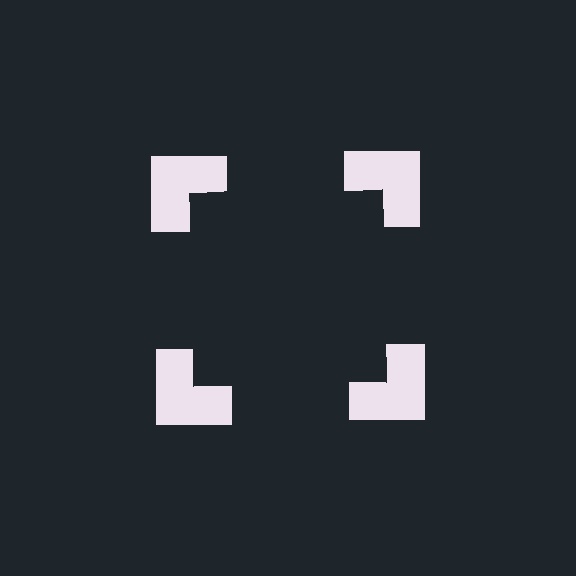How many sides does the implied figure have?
4 sides.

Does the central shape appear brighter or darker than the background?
It typically appears slightly darker than the background, even though no actual brightness change is drawn.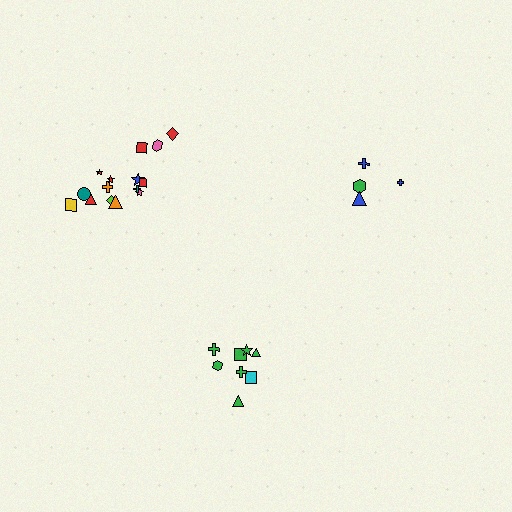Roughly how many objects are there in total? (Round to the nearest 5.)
Roughly 25 objects in total.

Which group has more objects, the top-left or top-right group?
The top-left group.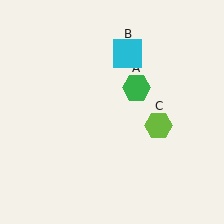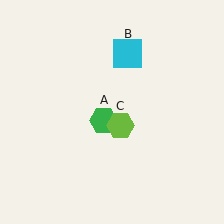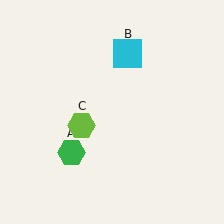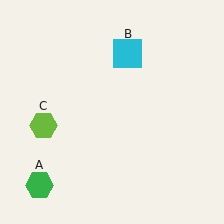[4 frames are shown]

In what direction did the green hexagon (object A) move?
The green hexagon (object A) moved down and to the left.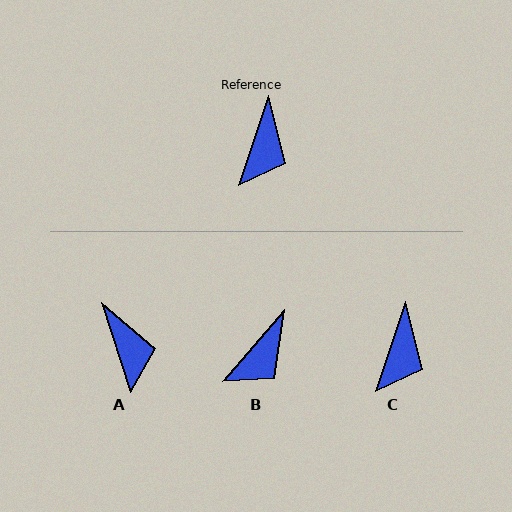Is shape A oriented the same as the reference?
No, it is off by about 36 degrees.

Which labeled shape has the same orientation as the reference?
C.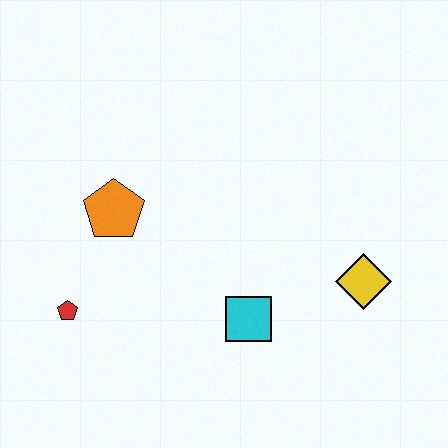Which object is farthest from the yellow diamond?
The red pentagon is farthest from the yellow diamond.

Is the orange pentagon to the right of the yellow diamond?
No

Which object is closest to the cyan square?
The yellow diamond is closest to the cyan square.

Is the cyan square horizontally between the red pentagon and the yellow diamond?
Yes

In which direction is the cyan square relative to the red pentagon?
The cyan square is to the right of the red pentagon.